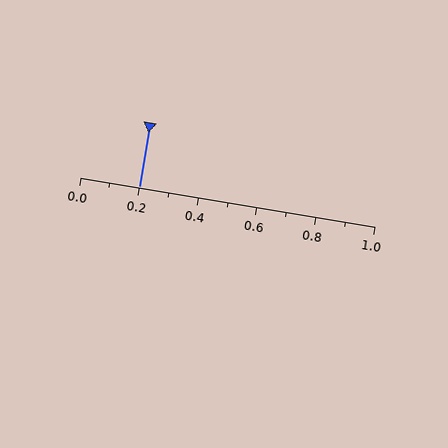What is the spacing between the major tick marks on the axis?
The major ticks are spaced 0.2 apart.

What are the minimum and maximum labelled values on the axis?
The axis runs from 0.0 to 1.0.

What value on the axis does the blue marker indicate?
The marker indicates approximately 0.2.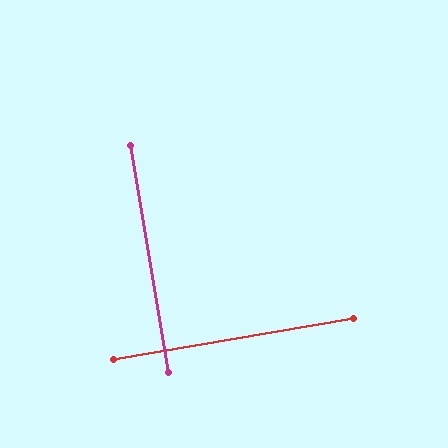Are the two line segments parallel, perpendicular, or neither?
Perpendicular — they meet at approximately 90°.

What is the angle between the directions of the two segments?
Approximately 90 degrees.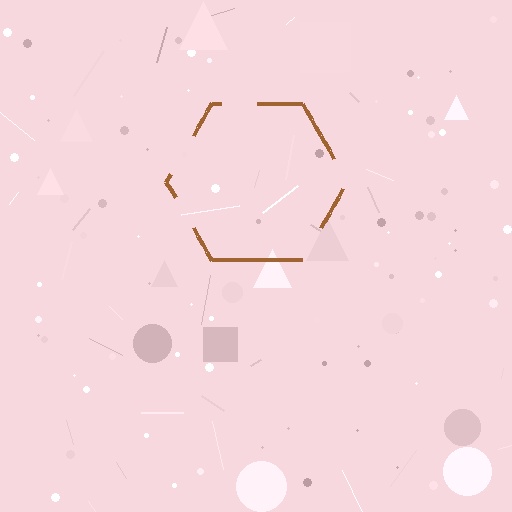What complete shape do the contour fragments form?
The contour fragments form a hexagon.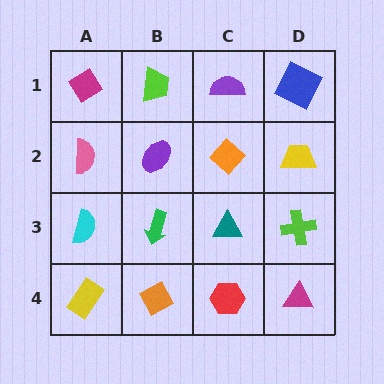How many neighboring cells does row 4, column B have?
3.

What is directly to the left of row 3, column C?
A green arrow.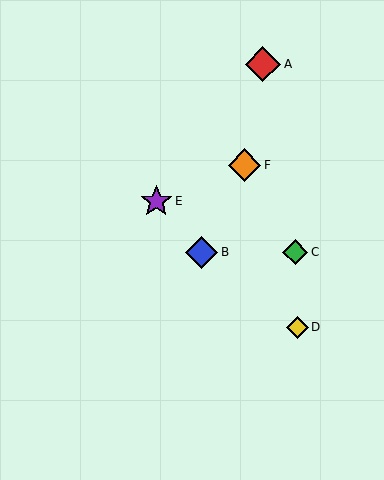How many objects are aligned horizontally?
2 objects (B, C) are aligned horizontally.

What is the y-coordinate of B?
Object B is at y≈252.